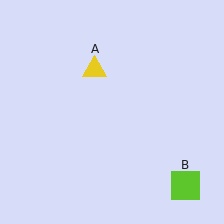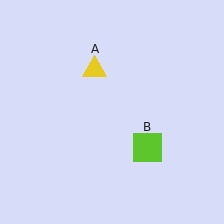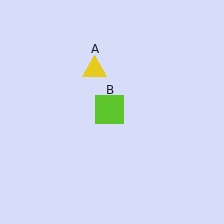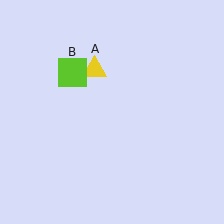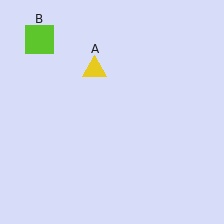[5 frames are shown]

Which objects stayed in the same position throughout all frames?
Yellow triangle (object A) remained stationary.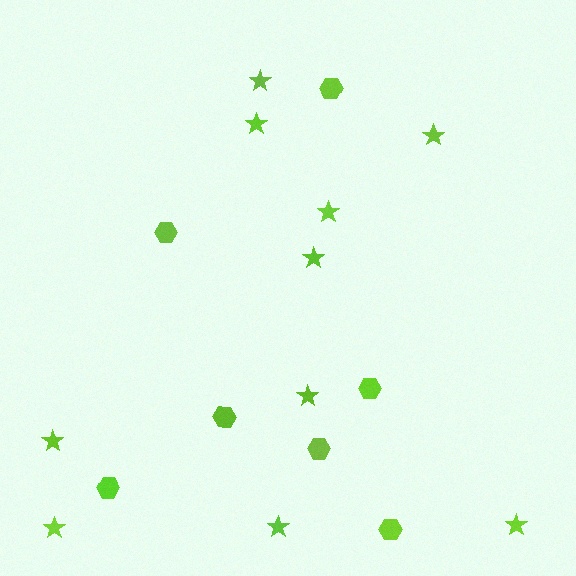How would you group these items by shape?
There are 2 groups: one group of hexagons (7) and one group of stars (10).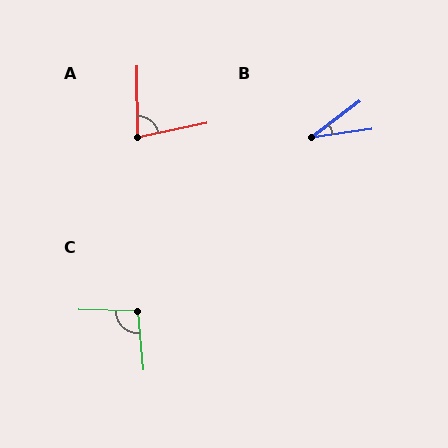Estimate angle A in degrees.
Approximately 79 degrees.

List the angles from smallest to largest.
B (29°), A (79°), C (97°).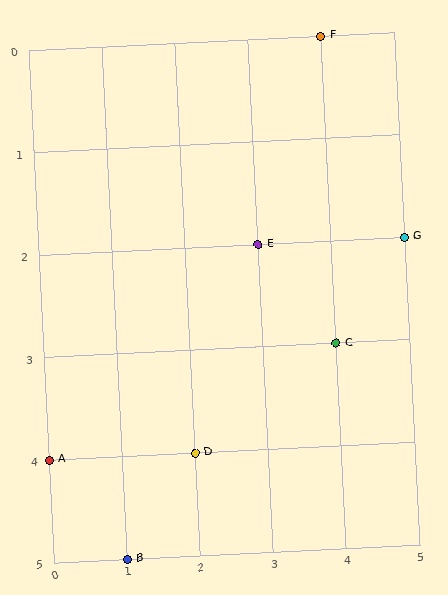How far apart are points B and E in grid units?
Points B and E are 2 columns and 3 rows apart (about 3.6 grid units diagonally).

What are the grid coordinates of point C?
Point C is at grid coordinates (4, 3).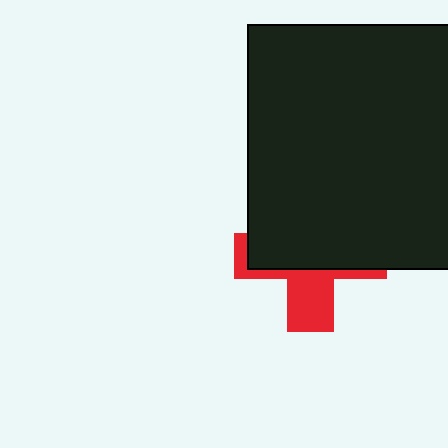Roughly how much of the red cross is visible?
A small part of it is visible (roughly 37%).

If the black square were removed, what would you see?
You would see the complete red cross.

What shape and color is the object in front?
The object in front is a black square.